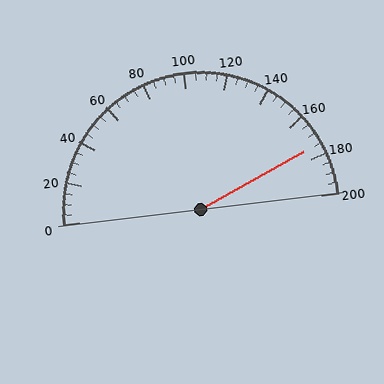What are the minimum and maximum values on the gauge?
The gauge ranges from 0 to 200.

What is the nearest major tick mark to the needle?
The nearest major tick mark is 180.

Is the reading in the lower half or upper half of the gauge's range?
The reading is in the upper half of the range (0 to 200).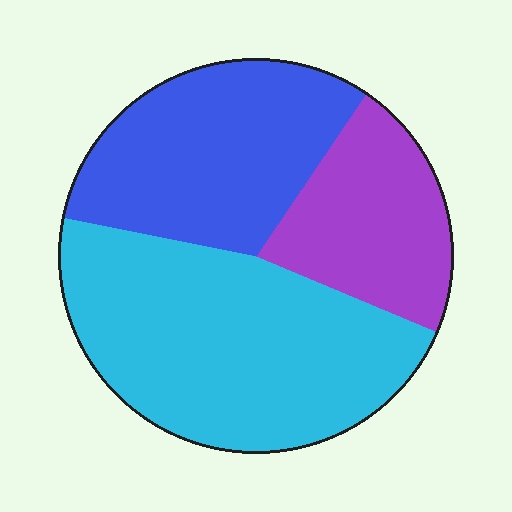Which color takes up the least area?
Purple, at roughly 20%.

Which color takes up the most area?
Cyan, at roughly 45%.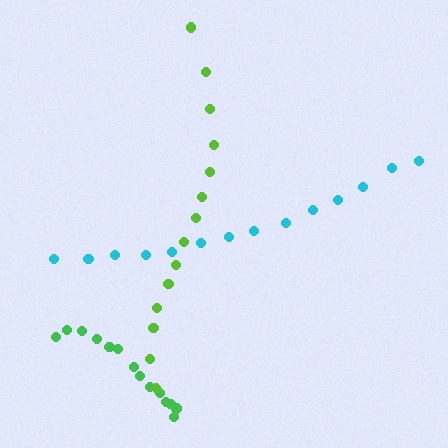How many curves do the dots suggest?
There are 3 distinct paths.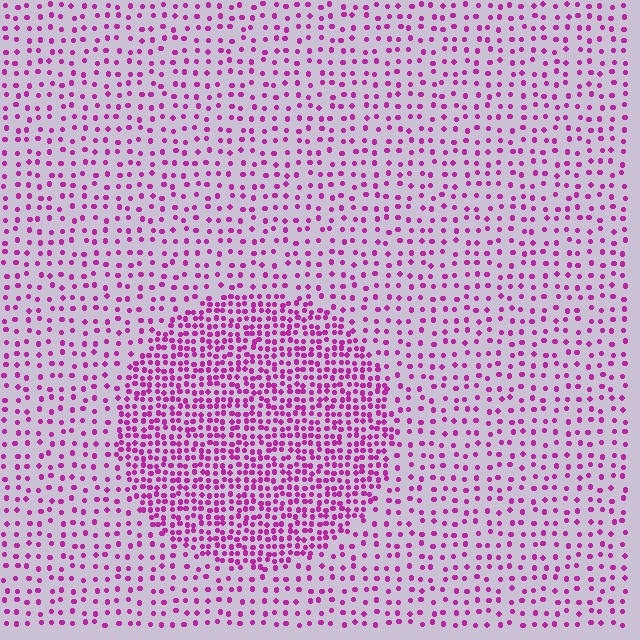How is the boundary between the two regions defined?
The boundary is defined by a change in element density (approximately 2.3x ratio). All elements are the same color, size, and shape.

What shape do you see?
I see a circle.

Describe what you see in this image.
The image contains small magenta elements arranged at two different densities. A circle-shaped region is visible where the elements are more densely packed than the surrounding area.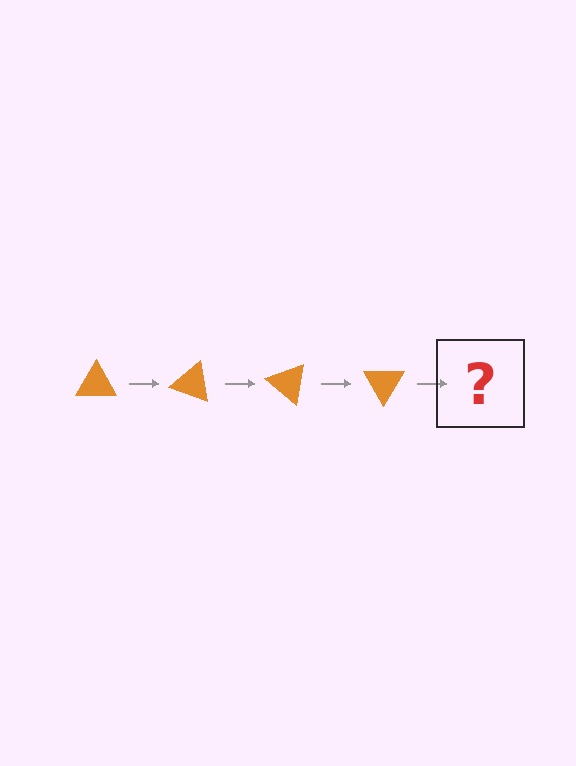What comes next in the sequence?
The next element should be an orange triangle rotated 80 degrees.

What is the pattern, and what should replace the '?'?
The pattern is that the triangle rotates 20 degrees each step. The '?' should be an orange triangle rotated 80 degrees.